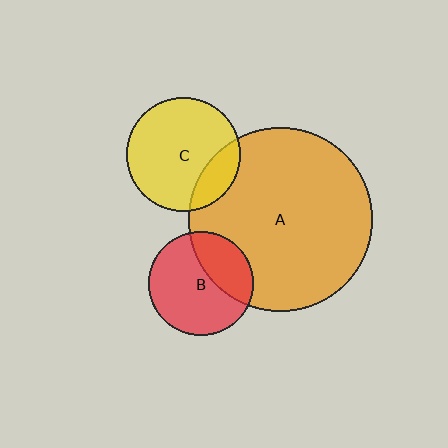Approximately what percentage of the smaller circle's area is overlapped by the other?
Approximately 35%.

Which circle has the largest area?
Circle A (orange).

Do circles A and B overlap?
Yes.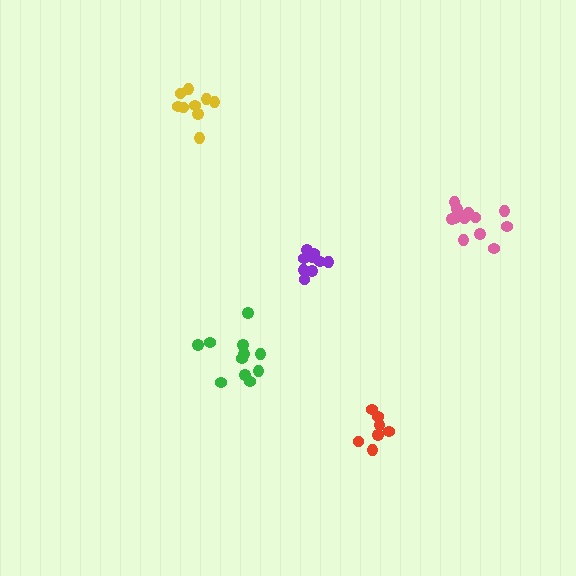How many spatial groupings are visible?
There are 5 spatial groupings.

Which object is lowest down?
The red cluster is bottommost.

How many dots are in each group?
Group 1: 11 dots, Group 2: 9 dots, Group 3: 9 dots, Group 4: 7 dots, Group 5: 13 dots (49 total).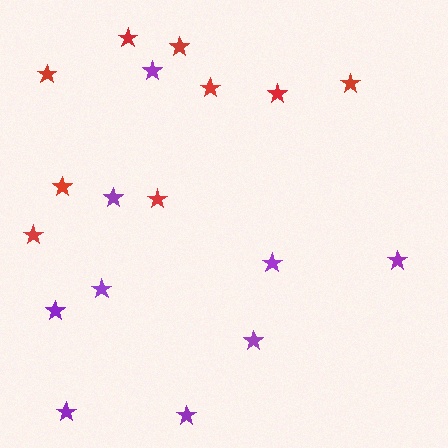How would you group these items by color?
There are 2 groups: one group of purple stars (9) and one group of red stars (9).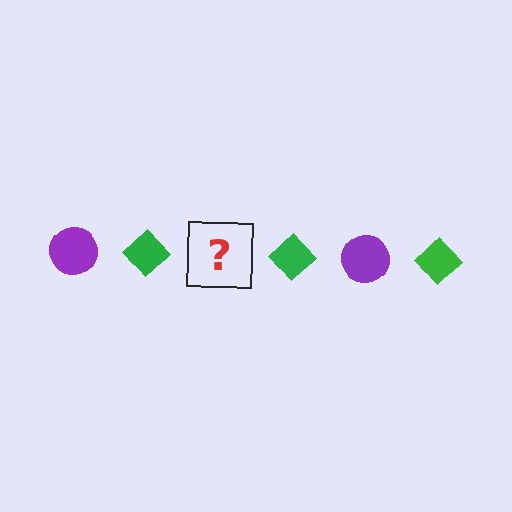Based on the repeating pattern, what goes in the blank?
The blank should be a purple circle.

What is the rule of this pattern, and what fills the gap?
The rule is that the pattern alternates between purple circle and green diamond. The gap should be filled with a purple circle.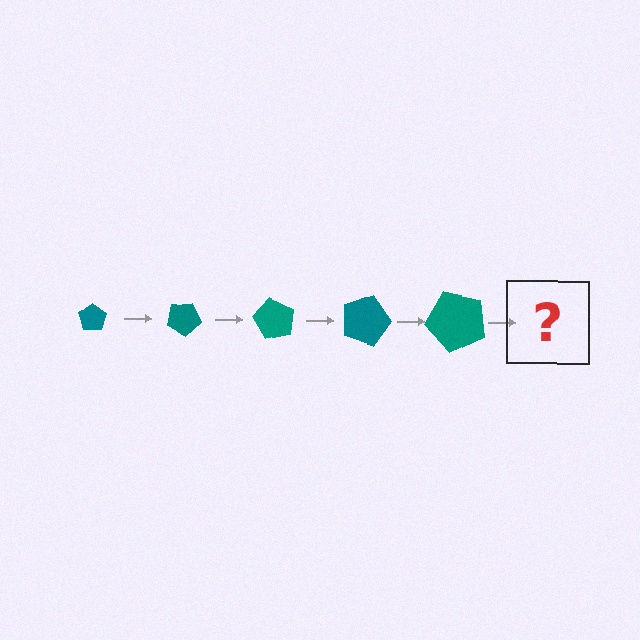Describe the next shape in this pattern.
It should be a pentagon, larger than the previous one and rotated 150 degrees from the start.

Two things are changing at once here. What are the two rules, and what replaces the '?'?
The two rules are that the pentagon grows larger each step and it rotates 30 degrees each step. The '?' should be a pentagon, larger than the previous one and rotated 150 degrees from the start.